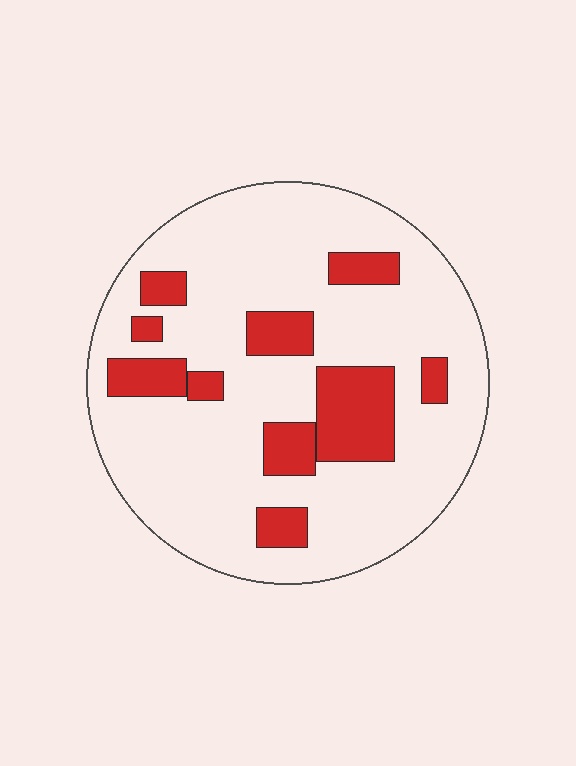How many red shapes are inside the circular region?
10.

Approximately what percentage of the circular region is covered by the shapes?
Approximately 20%.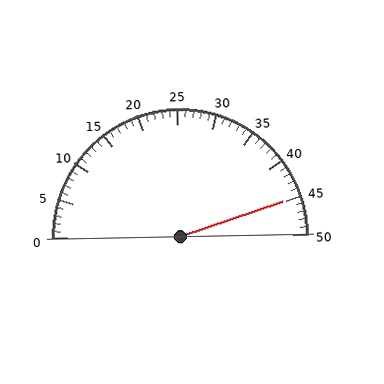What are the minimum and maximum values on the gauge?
The gauge ranges from 0 to 50.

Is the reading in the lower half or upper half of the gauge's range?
The reading is in the upper half of the range (0 to 50).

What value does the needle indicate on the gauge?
The needle indicates approximately 45.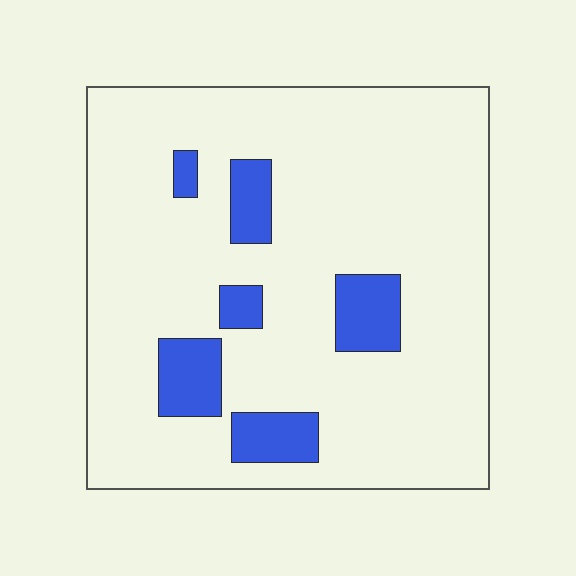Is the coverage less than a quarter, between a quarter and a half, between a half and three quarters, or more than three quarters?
Less than a quarter.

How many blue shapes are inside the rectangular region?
6.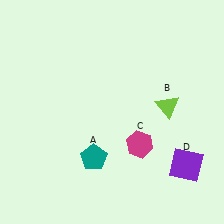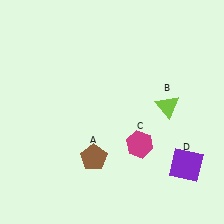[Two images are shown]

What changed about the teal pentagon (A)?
In Image 1, A is teal. In Image 2, it changed to brown.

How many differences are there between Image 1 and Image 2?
There is 1 difference between the two images.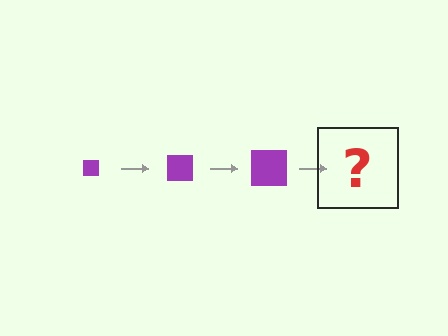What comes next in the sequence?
The next element should be a purple square, larger than the previous one.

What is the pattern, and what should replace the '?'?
The pattern is that the square gets progressively larger each step. The '?' should be a purple square, larger than the previous one.